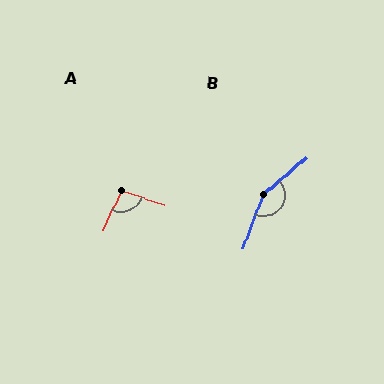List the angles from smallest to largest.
A (96°), B (151°).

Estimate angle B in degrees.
Approximately 151 degrees.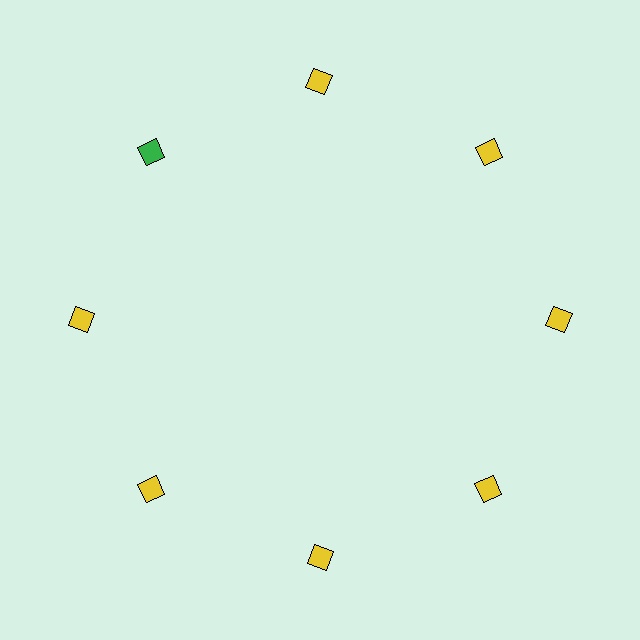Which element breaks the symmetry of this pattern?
The green diamond at roughly the 10 o'clock position breaks the symmetry. All other shapes are yellow diamonds.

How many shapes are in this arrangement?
There are 8 shapes arranged in a ring pattern.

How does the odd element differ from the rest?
It has a different color: green instead of yellow.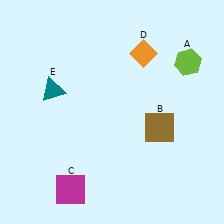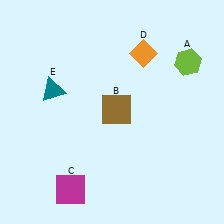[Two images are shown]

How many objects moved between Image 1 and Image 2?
1 object moved between the two images.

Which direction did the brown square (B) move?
The brown square (B) moved left.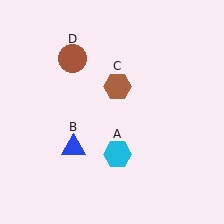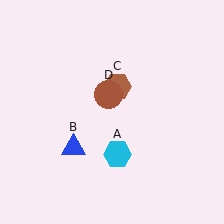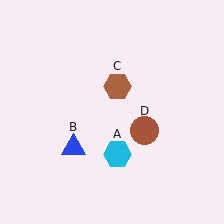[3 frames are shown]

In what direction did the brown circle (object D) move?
The brown circle (object D) moved down and to the right.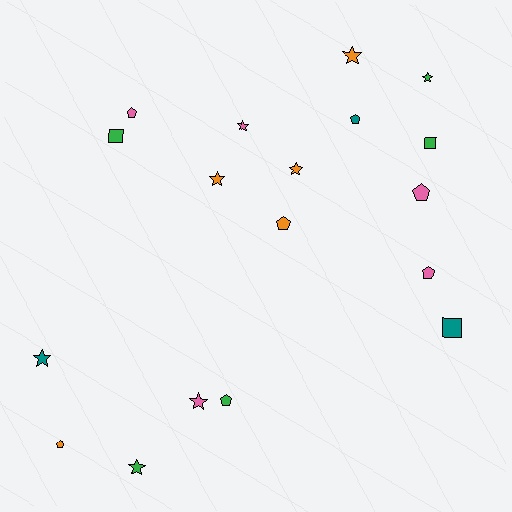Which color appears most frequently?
Pink, with 5 objects.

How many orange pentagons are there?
There are 2 orange pentagons.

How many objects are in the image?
There are 18 objects.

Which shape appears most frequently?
Star, with 8 objects.